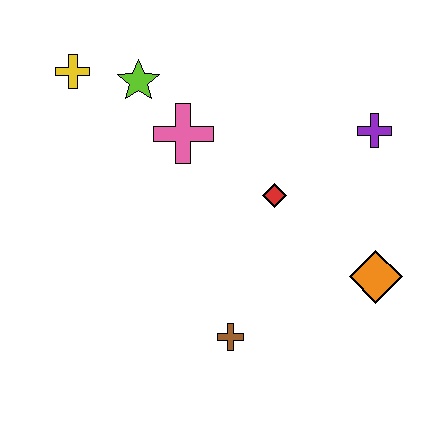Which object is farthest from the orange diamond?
The yellow cross is farthest from the orange diamond.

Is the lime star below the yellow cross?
Yes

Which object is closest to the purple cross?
The red diamond is closest to the purple cross.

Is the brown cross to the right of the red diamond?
No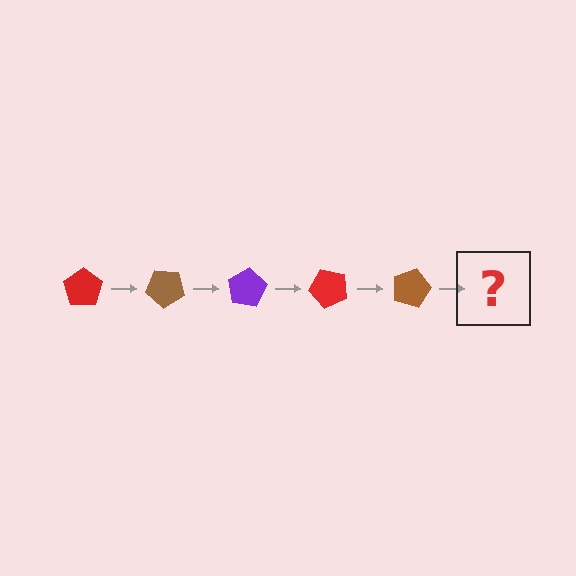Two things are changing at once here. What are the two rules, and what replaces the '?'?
The two rules are that it rotates 40 degrees each step and the color cycles through red, brown, and purple. The '?' should be a purple pentagon, rotated 200 degrees from the start.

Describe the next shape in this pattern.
It should be a purple pentagon, rotated 200 degrees from the start.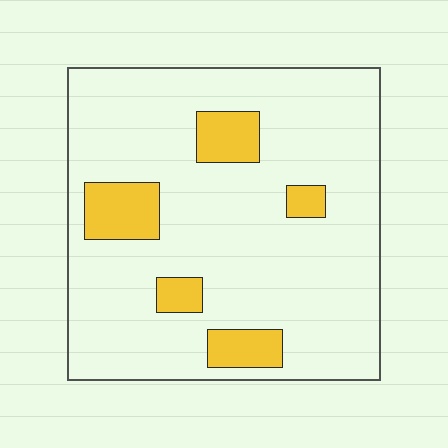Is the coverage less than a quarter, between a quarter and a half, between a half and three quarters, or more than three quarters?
Less than a quarter.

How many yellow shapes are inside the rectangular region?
5.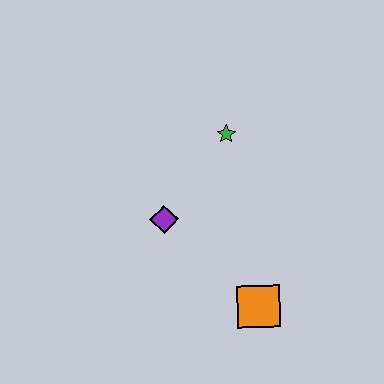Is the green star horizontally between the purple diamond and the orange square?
Yes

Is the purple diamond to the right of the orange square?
No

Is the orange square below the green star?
Yes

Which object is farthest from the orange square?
The green star is farthest from the orange square.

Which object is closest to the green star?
The purple diamond is closest to the green star.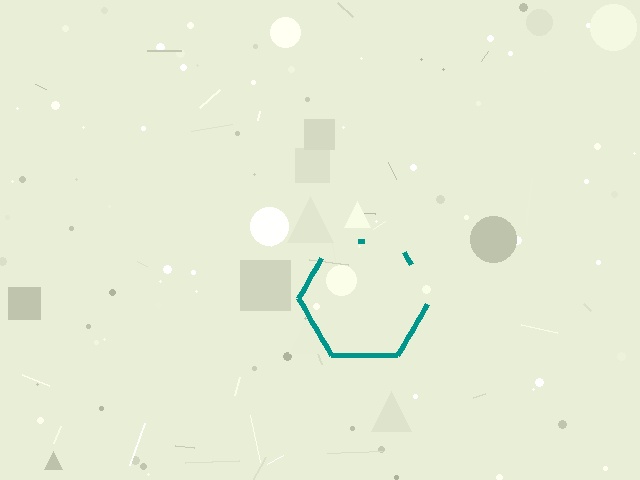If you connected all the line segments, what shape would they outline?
They would outline a hexagon.